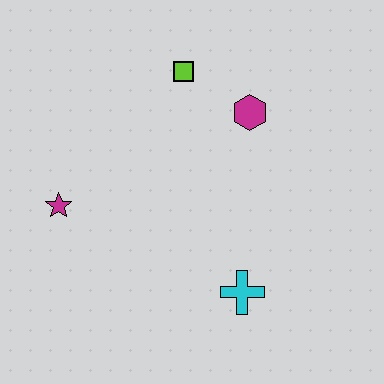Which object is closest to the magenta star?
The lime square is closest to the magenta star.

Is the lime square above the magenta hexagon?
Yes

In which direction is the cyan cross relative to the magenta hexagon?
The cyan cross is below the magenta hexagon.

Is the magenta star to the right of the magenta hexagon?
No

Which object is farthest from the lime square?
The cyan cross is farthest from the lime square.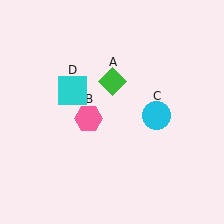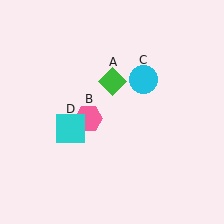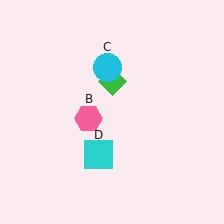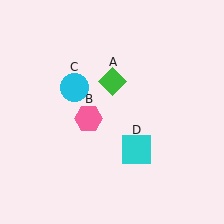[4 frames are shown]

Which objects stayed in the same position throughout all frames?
Green diamond (object A) and pink hexagon (object B) remained stationary.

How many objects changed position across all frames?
2 objects changed position: cyan circle (object C), cyan square (object D).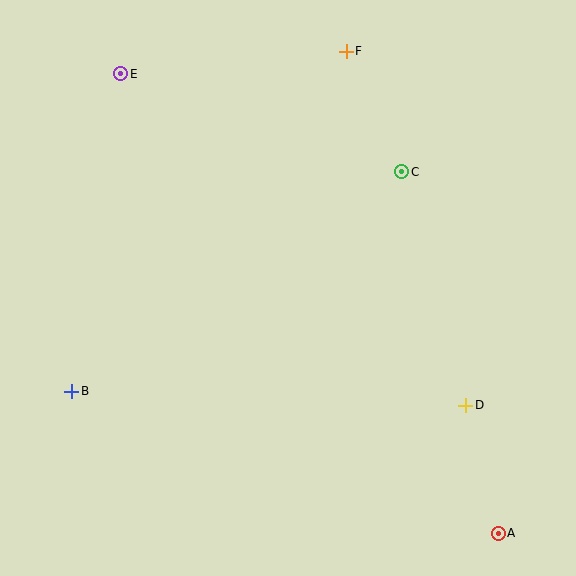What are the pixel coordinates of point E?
Point E is at (121, 74).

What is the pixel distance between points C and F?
The distance between C and F is 133 pixels.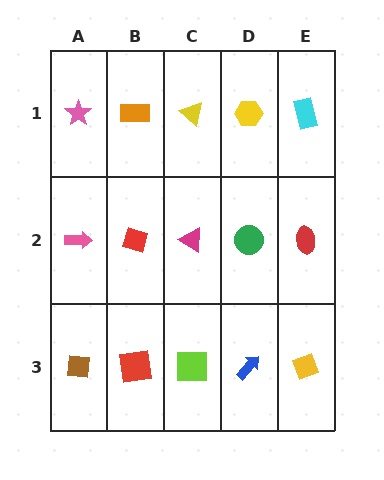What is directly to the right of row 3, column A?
A red square.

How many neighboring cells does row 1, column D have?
3.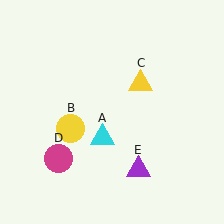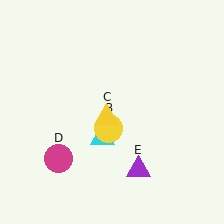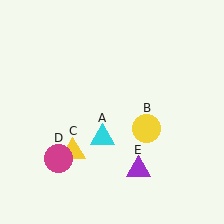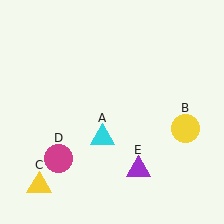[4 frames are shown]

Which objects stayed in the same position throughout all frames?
Cyan triangle (object A) and magenta circle (object D) and purple triangle (object E) remained stationary.